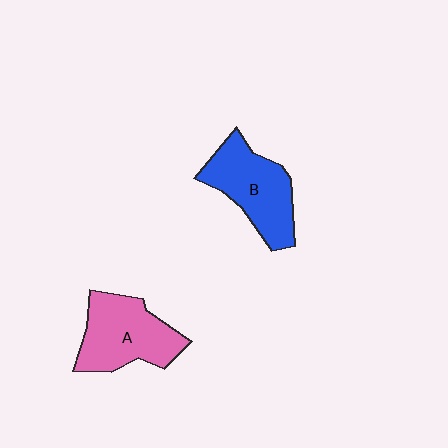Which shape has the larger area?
Shape A (pink).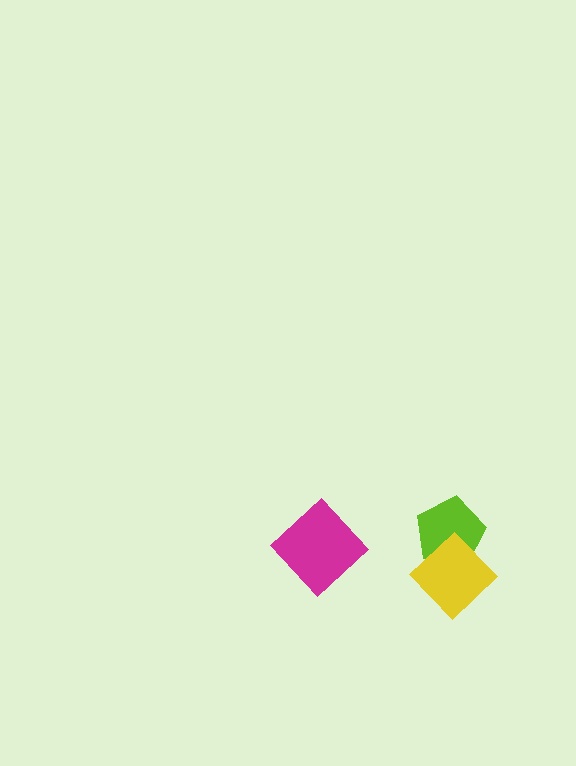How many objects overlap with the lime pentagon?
1 object overlaps with the lime pentagon.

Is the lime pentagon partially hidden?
Yes, it is partially covered by another shape.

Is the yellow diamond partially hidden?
No, no other shape covers it.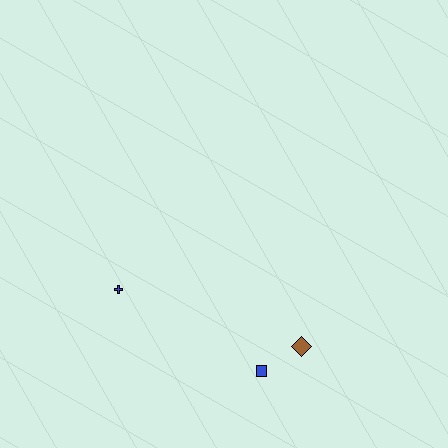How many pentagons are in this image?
There are no pentagons.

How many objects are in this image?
There are 3 objects.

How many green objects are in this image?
There are no green objects.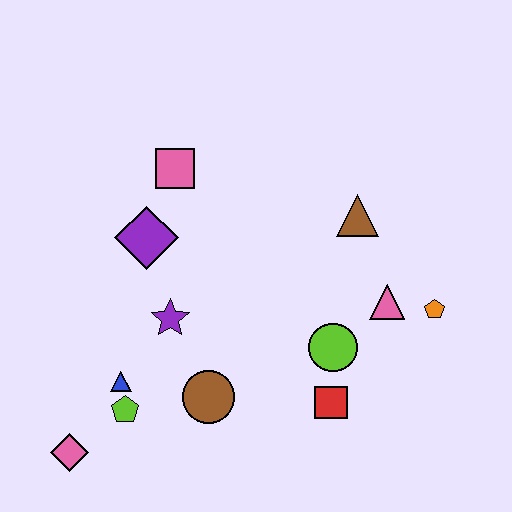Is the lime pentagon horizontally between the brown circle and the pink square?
No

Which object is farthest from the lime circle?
The pink diamond is farthest from the lime circle.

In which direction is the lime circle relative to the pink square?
The lime circle is below the pink square.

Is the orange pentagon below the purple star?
No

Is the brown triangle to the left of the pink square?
No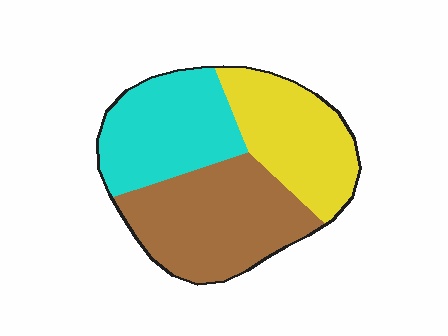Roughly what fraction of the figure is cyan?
Cyan covers 31% of the figure.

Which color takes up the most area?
Brown, at roughly 40%.